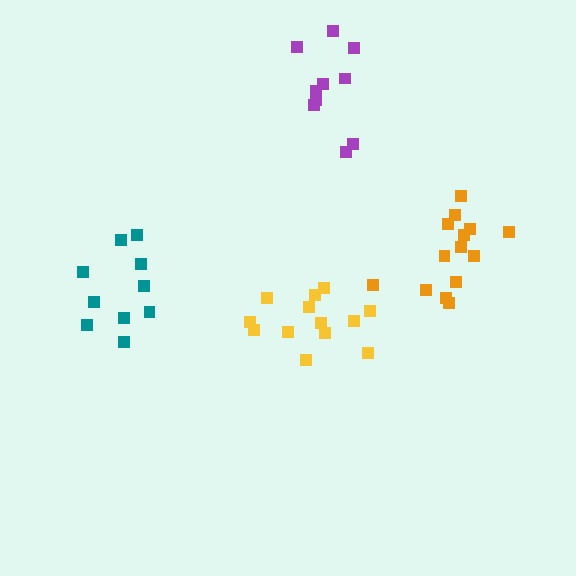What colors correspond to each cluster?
The clusters are colored: yellow, orange, teal, purple.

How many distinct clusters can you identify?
There are 4 distinct clusters.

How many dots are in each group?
Group 1: 13 dots, Group 2: 14 dots, Group 3: 10 dots, Group 4: 10 dots (47 total).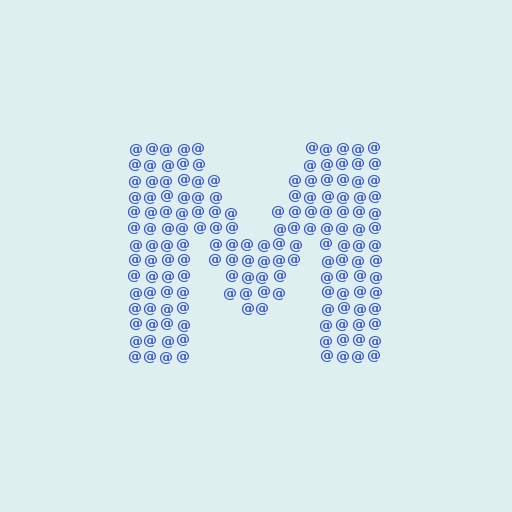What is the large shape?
The large shape is the letter M.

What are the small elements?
The small elements are at signs.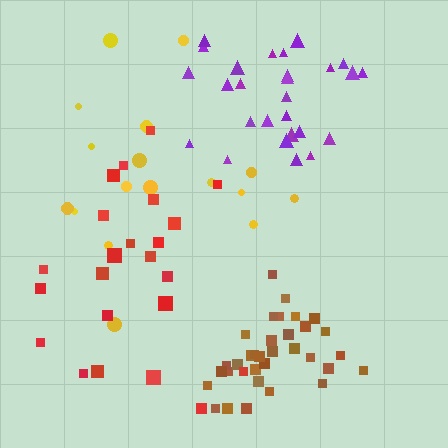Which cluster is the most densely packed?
Brown.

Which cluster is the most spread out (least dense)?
Yellow.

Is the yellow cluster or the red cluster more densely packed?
Red.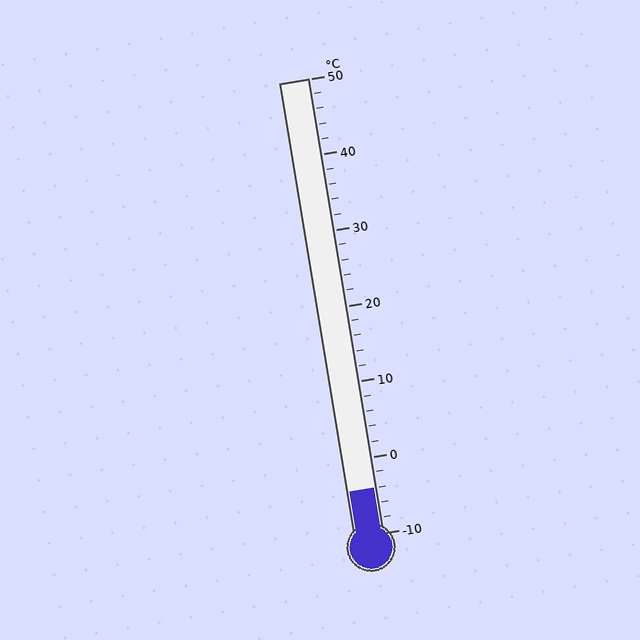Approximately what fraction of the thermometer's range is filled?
The thermometer is filled to approximately 10% of its range.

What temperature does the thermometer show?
The thermometer shows approximately -4°C.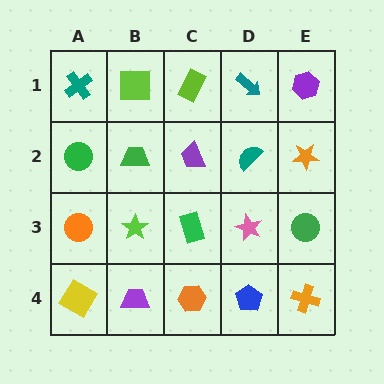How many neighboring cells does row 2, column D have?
4.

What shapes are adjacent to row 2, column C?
A lime rectangle (row 1, column C), a green rectangle (row 3, column C), a green trapezoid (row 2, column B), a teal semicircle (row 2, column D).